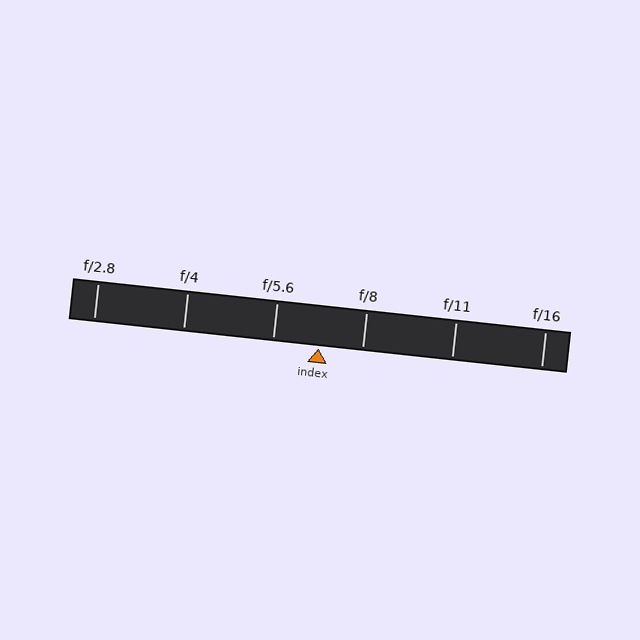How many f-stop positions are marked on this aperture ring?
There are 6 f-stop positions marked.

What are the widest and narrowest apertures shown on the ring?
The widest aperture shown is f/2.8 and the narrowest is f/16.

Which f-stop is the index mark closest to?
The index mark is closest to f/8.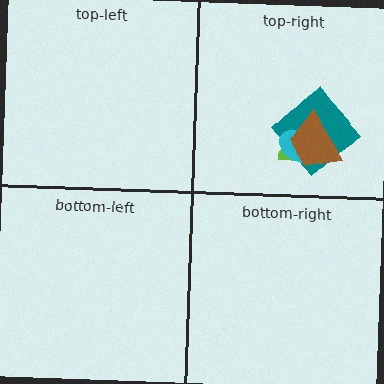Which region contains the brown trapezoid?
The top-right region.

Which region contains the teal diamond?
The top-right region.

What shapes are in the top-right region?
The teal diamond, the lime semicircle, the cyan ellipse, the brown trapezoid.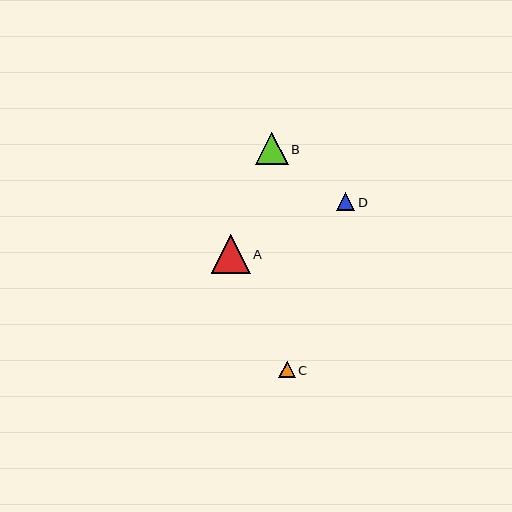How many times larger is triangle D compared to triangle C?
Triangle D is approximately 1.1 times the size of triangle C.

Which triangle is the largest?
Triangle A is the largest with a size of approximately 39 pixels.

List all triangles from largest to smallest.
From largest to smallest: A, B, D, C.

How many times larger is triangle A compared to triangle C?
Triangle A is approximately 2.4 times the size of triangle C.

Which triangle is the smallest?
Triangle C is the smallest with a size of approximately 16 pixels.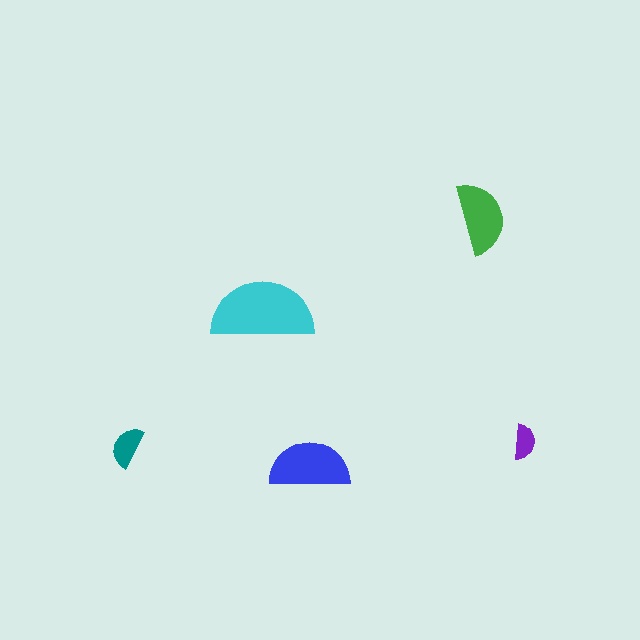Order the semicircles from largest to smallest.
the cyan one, the blue one, the green one, the teal one, the purple one.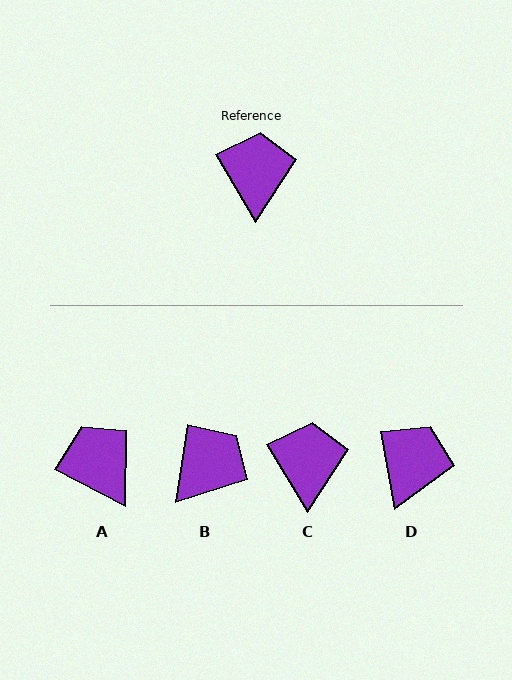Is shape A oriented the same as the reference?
No, it is off by about 32 degrees.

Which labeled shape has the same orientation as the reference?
C.